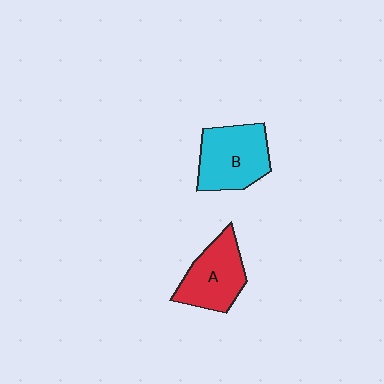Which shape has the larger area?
Shape B (cyan).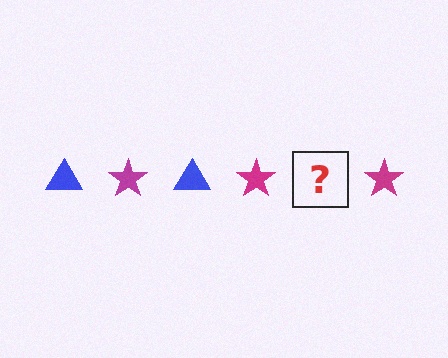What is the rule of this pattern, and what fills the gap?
The rule is that the pattern alternates between blue triangle and magenta star. The gap should be filled with a blue triangle.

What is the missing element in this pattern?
The missing element is a blue triangle.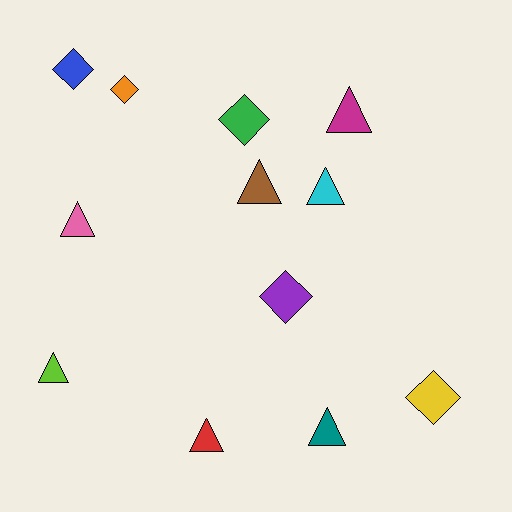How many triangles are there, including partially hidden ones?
There are 7 triangles.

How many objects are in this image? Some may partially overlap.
There are 12 objects.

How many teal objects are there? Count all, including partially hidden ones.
There is 1 teal object.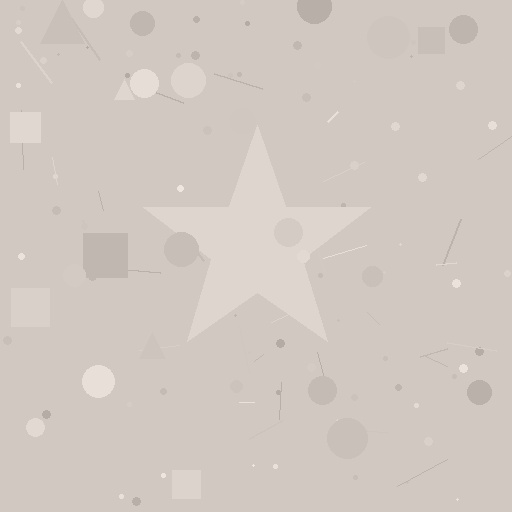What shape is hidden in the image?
A star is hidden in the image.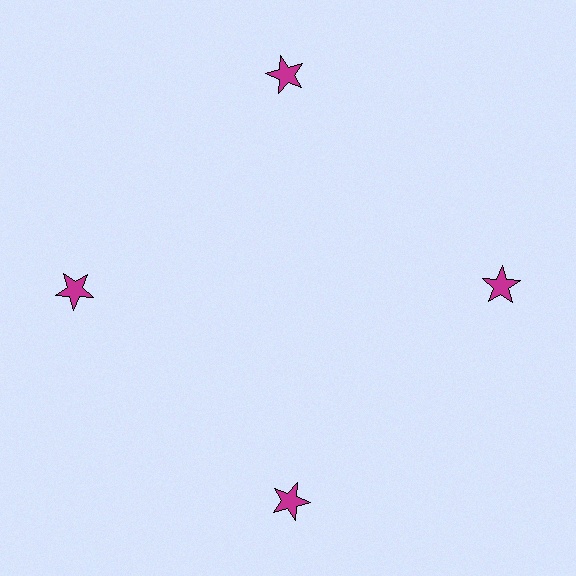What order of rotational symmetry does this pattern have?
This pattern has 4-fold rotational symmetry.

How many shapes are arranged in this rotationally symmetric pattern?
There are 4 shapes, arranged in 4 groups of 1.